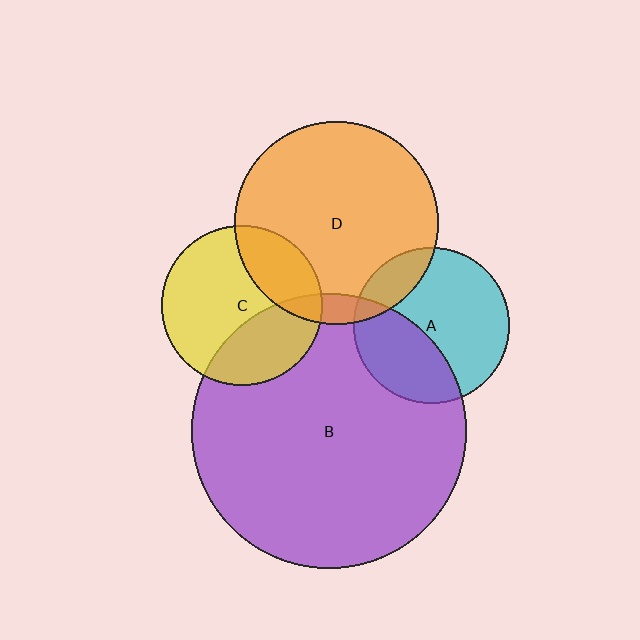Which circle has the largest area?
Circle B (purple).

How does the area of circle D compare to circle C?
Approximately 1.6 times.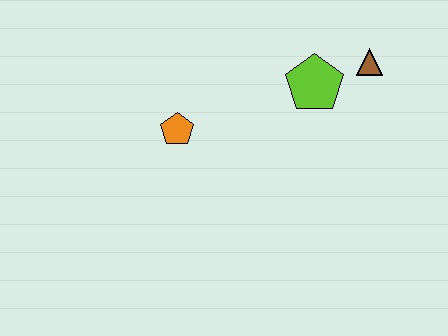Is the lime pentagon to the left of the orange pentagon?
No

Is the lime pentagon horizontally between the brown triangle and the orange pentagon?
Yes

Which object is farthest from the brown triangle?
The orange pentagon is farthest from the brown triangle.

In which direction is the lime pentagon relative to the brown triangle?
The lime pentagon is to the left of the brown triangle.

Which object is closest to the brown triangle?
The lime pentagon is closest to the brown triangle.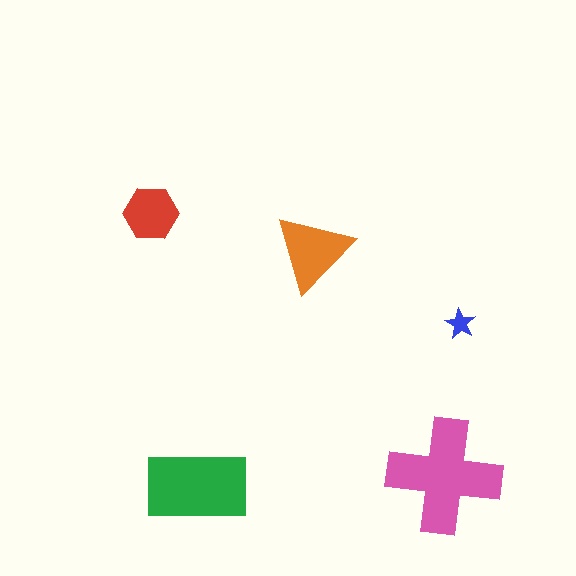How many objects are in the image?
There are 5 objects in the image.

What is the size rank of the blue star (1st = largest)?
5th.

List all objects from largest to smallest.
The pink cross, the green rectangle, the orange triangle, the red hexagon, the blue star.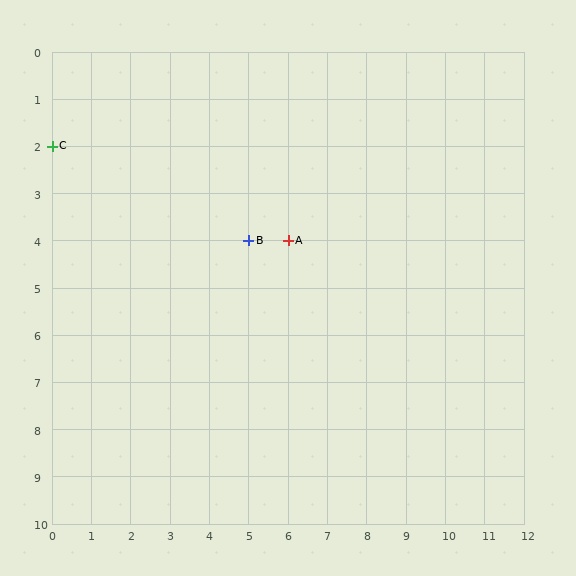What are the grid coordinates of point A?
Point A is at grid coordinates (6, 4).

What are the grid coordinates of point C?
Point C is at grid coordinates (0, 2).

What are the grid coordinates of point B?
Point B is at grid coordinates (5, 4).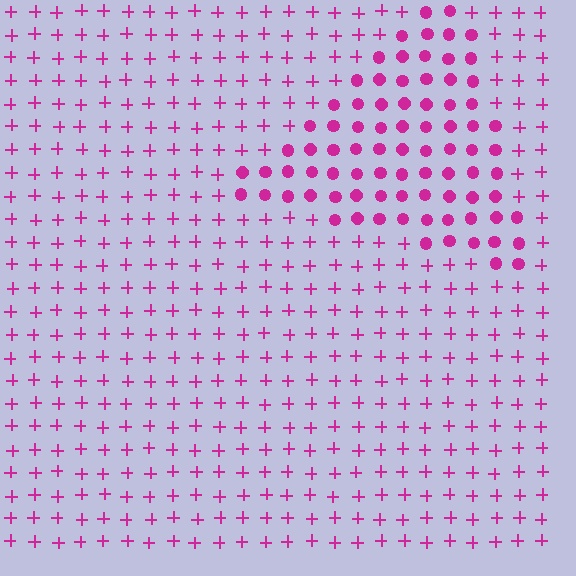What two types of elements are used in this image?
The image uses circles inside the triangle region and plus signs outside it.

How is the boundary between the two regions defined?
The boundary is defined by a change in element shape: circles inside vs. plus signs outside. All elements share the same color and spacing.